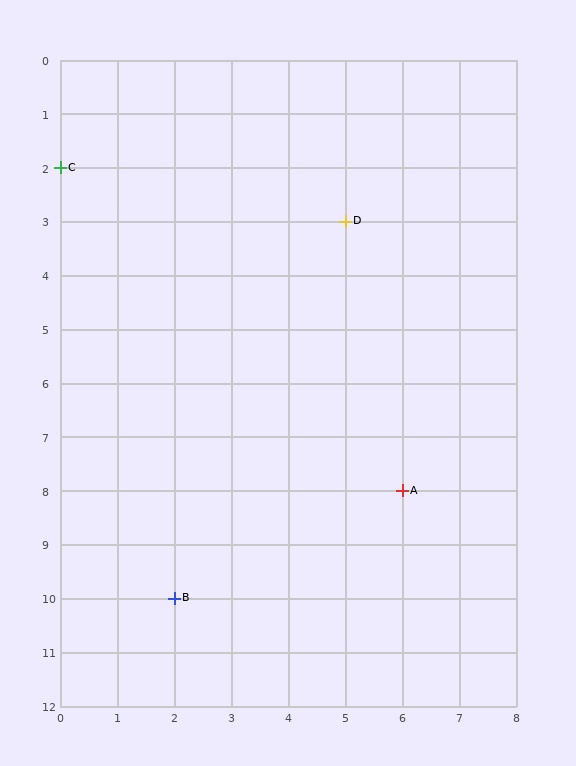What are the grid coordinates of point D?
Point D is at grid coordinates (5, 3).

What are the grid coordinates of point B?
Point B is at grid coordinates (2, 10).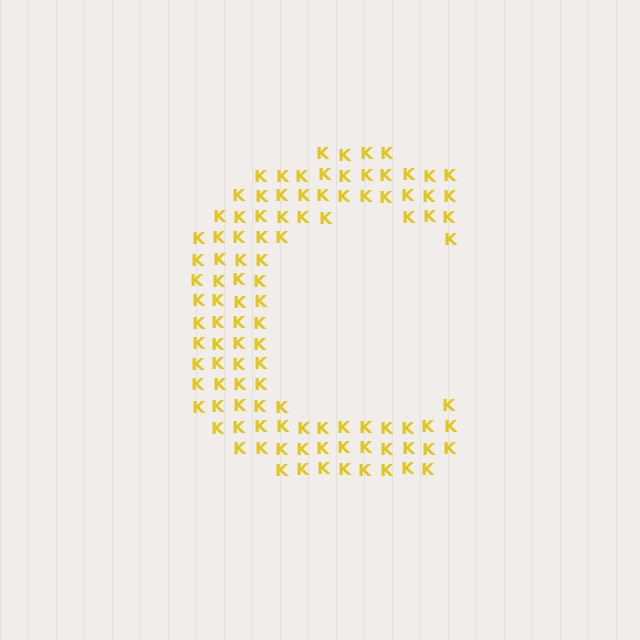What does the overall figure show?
The overall figure shows the letter C.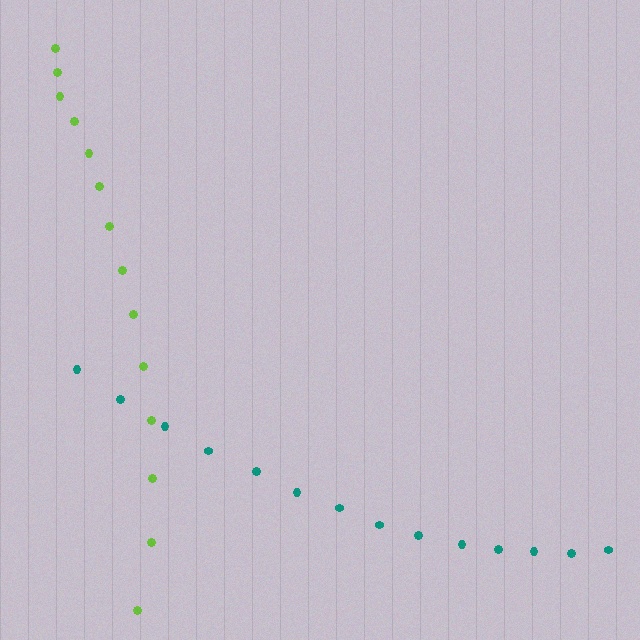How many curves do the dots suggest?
There are 2 distinct paths.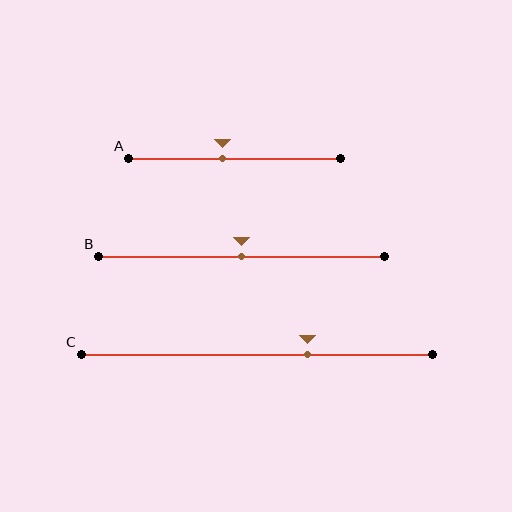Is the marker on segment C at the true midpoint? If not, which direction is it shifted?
No, the marker on segment C is shifted to the right by about 14% of the segment length.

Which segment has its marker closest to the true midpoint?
Segment B has its marker closest to the true midpoint.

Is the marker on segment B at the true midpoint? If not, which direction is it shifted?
Yes, the marker on segment B is at the true midpoint.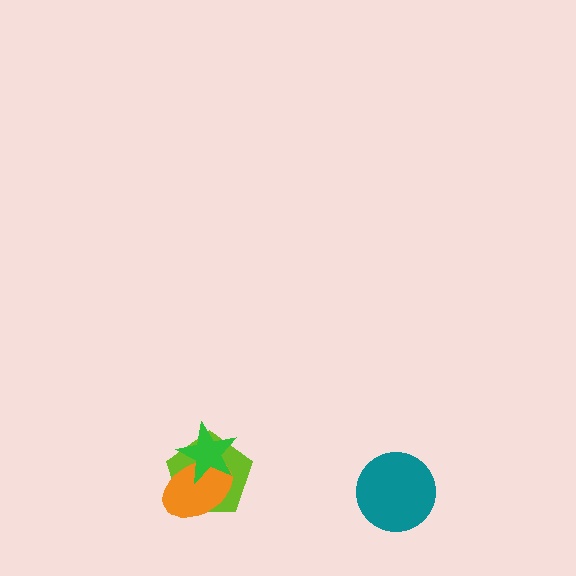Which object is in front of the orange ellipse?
The green star is in front of the orange ellipse.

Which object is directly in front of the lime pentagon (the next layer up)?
The orange ellipse is directly in front of the lime pentagon.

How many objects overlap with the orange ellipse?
2 objects overlap with the orange ellipse.